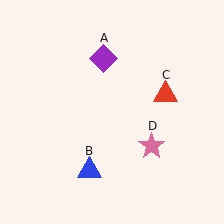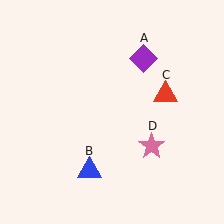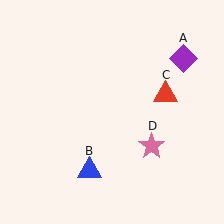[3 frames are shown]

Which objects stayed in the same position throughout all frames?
Blue triangle (object B) and red triangle (object C) and pink star (object D) remained stationary.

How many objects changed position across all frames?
1 object changed position: purple diamond (object A).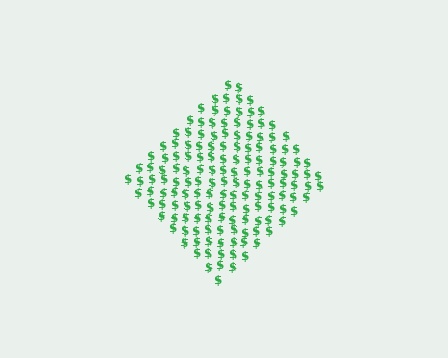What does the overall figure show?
The overall figure shows a diamond.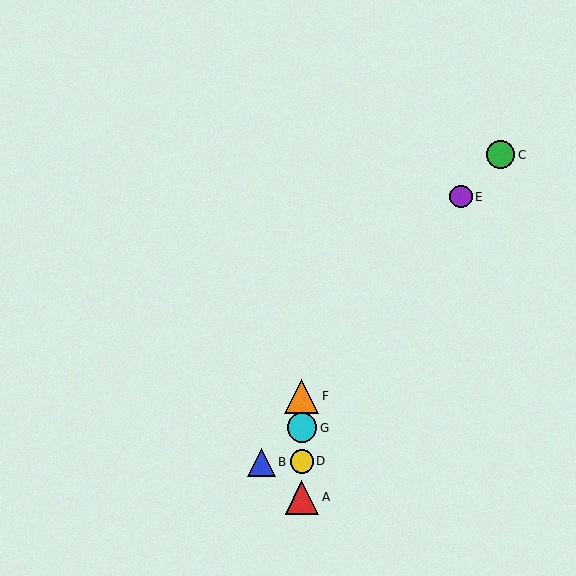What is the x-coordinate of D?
Object D is at x≈302.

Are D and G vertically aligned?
Yes, both are at x≈302.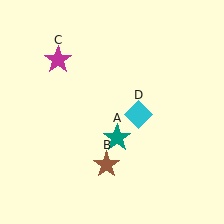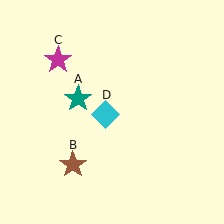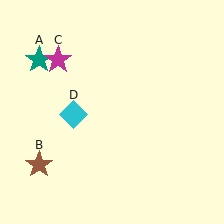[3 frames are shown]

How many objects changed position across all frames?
3 objects changed position: teal star (object A), brown star (object B), cyan diamond (object D).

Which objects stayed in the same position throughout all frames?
Magenta star (object C) remained stationary.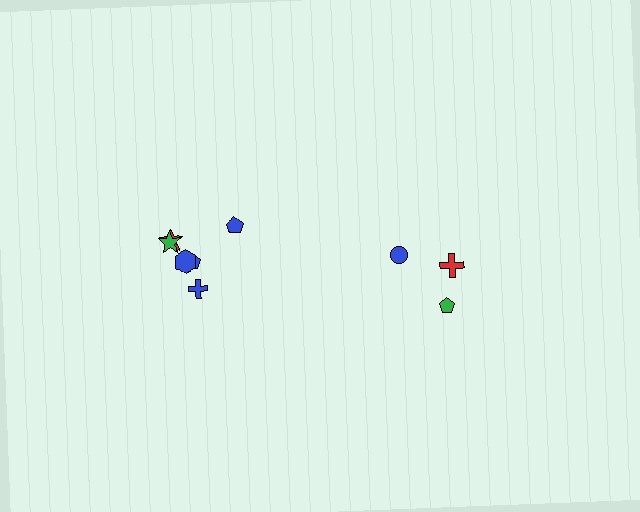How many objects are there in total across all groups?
There are 9 objects.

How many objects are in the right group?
There are 3 objects.